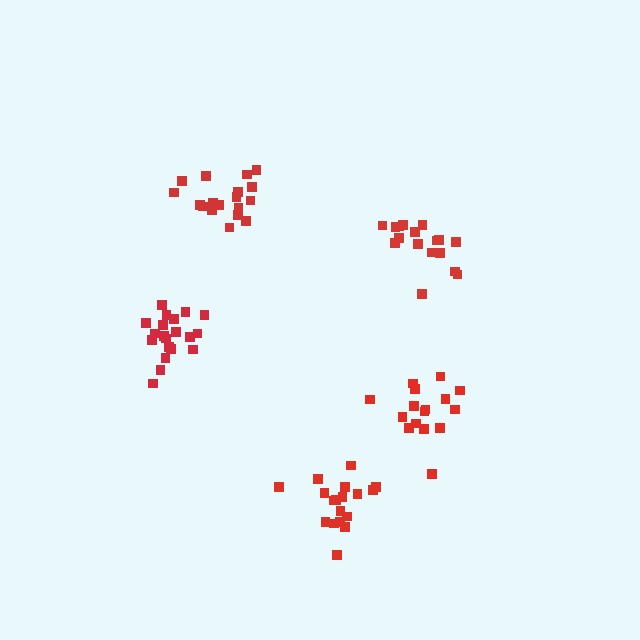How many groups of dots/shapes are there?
There are 5 groups.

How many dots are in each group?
Group 1: 19 dots, Group 2: 18 dots, Group 3: 17 dots, Group 4: 20 dots, Group 5: 16 dots (90 total).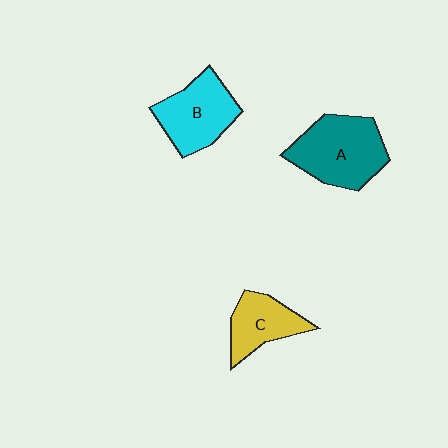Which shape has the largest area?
Shape A (teal).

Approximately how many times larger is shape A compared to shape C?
Approximately 1.6 times.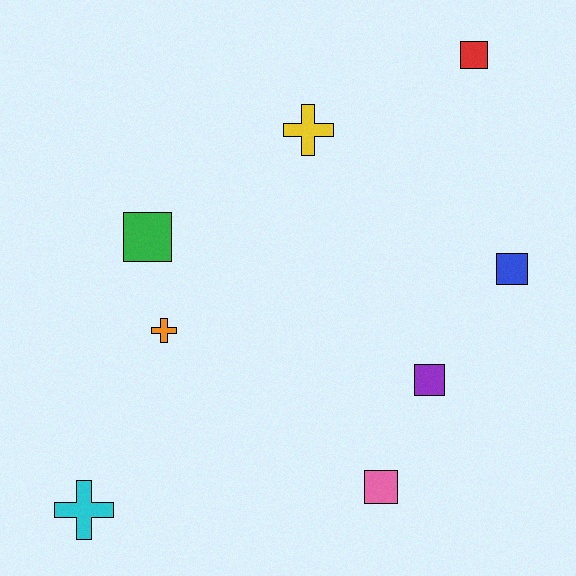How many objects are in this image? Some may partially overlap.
There are 8 objects.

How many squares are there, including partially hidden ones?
There are 5 squares.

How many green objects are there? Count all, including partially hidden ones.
There is 1 green object.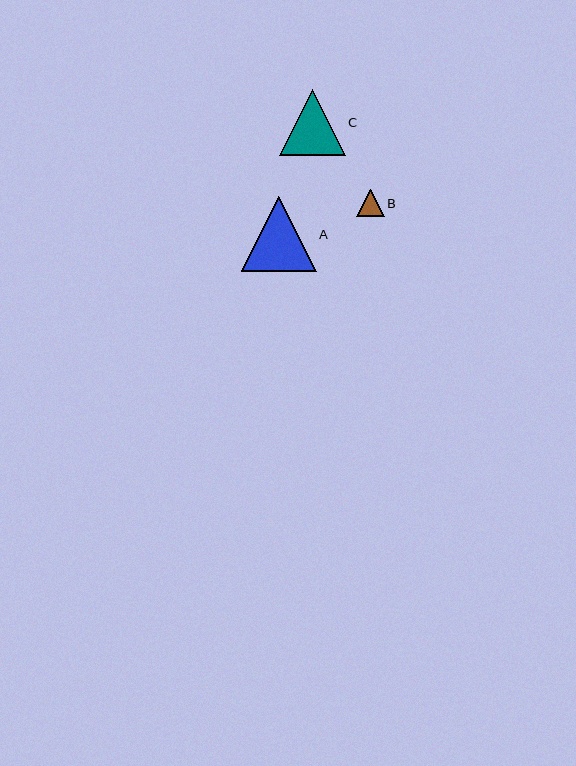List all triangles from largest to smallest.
From largest to smallest: A, C, B.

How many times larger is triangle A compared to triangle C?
Triangle A is approximately 1.1 times the size of triangle C.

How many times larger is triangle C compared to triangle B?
Triangle C is approximately 2.4 times the size of triangle B.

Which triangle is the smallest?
Triangle B is the smallest with a size of approximately 27 pixels.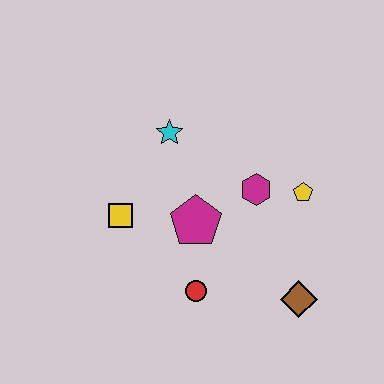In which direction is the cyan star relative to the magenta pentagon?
The cyan star is above the magenta pentagon.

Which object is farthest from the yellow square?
The brown diamond is farthest from the yellow square.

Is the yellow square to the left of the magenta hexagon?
Yes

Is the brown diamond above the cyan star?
No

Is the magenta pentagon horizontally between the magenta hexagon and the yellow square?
Yes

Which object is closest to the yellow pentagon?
The magenta hexagon is closest to the yellow pentagon.